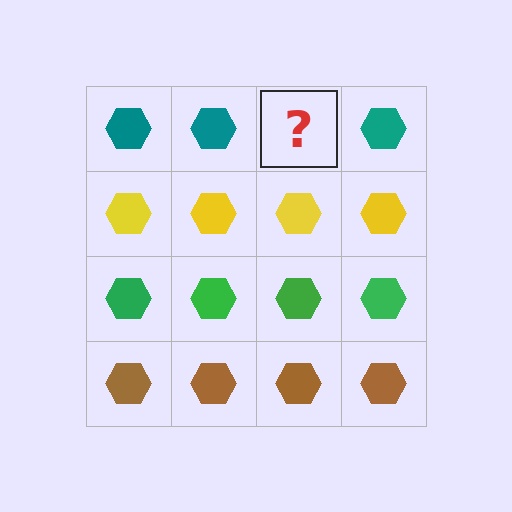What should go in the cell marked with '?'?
The missing cell should contain a teal hexagon.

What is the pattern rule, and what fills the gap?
The rule is that each row has a consistent color. The gap should be filled with a teal hexagon.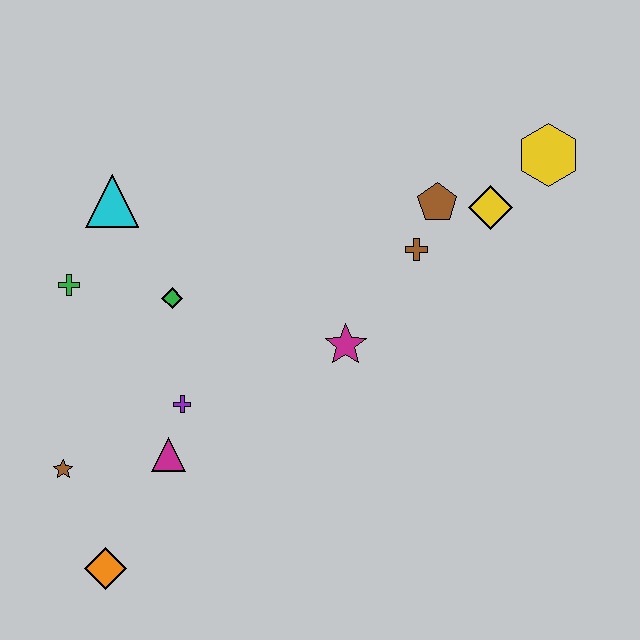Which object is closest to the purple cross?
The magenta triangle is closest to the purple cross.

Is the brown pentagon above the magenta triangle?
Yes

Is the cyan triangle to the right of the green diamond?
No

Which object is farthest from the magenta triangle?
The yellow hexagon is farthest from the magenta triangle.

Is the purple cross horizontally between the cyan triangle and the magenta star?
Yes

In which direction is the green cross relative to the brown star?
The green cross is above the brown star.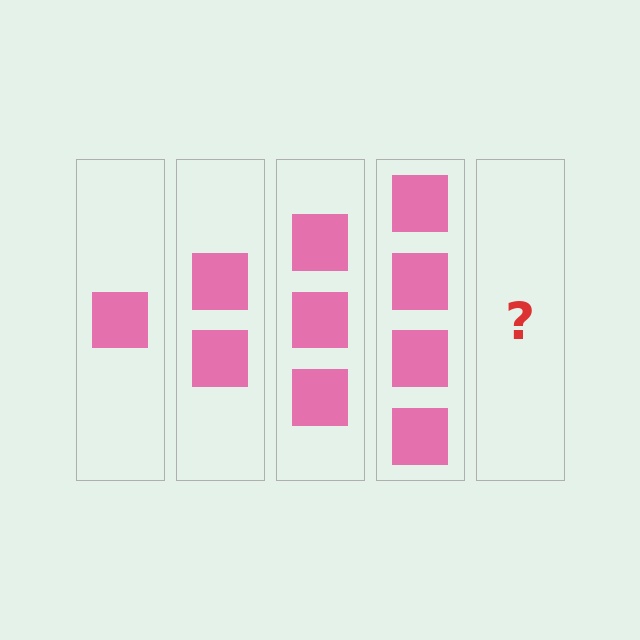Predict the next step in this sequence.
The next step is 5 squares.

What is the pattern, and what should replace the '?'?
The pattern is that each step adds one more square. The '?' should be 5 squares.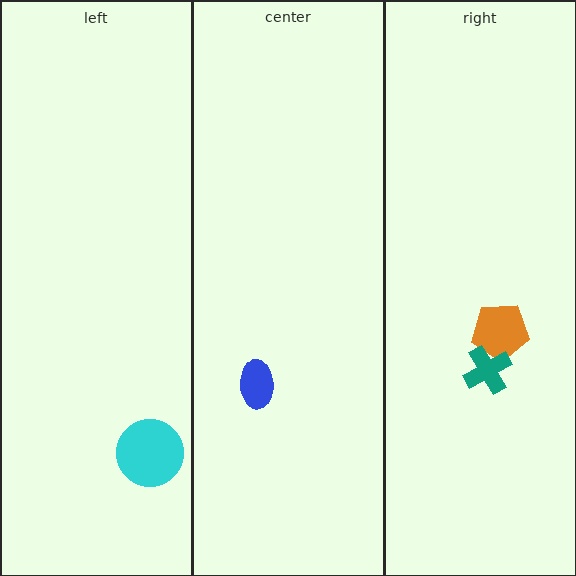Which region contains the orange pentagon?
The right region.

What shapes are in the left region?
The cyan circle.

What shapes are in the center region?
The blue ellipse.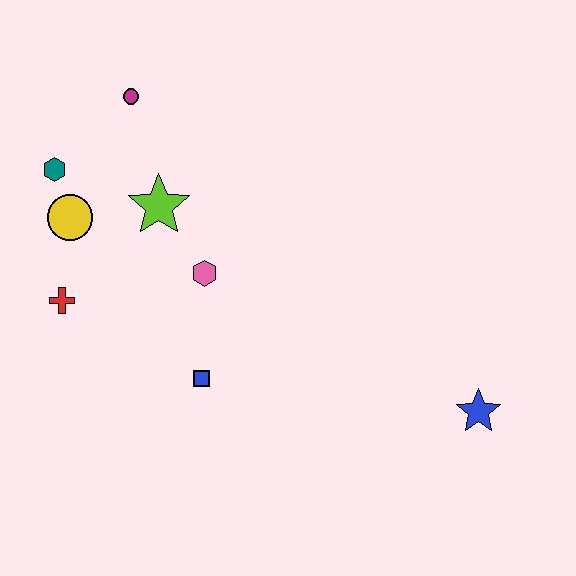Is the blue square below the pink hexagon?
Yes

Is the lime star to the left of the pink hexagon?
Yes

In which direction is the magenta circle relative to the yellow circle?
The magenta circle is above the yellow circle.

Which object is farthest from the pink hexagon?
The blue star is farthest from the pink hexagon.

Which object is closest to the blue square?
The pink hexagon is closest to the blue square.